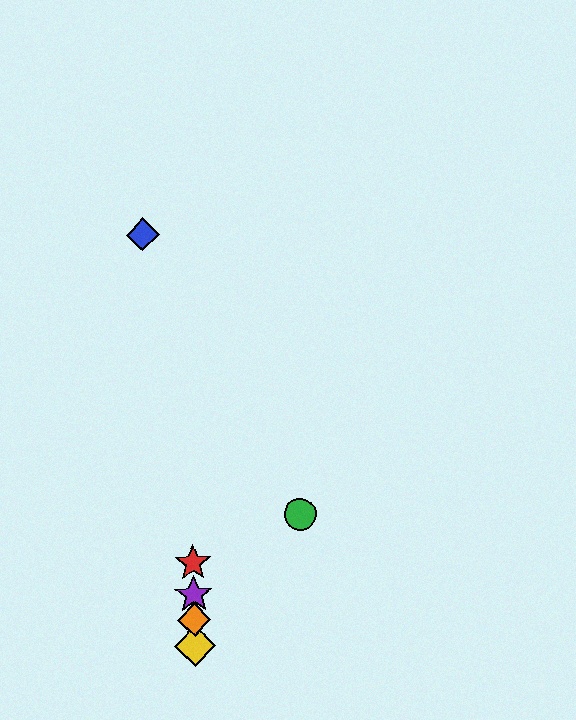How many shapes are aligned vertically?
4 shapes (the red star, the yellow diamond, the purple star, the orange diamond) are aligned vertically.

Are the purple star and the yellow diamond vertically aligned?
Yes, both are at x≈194.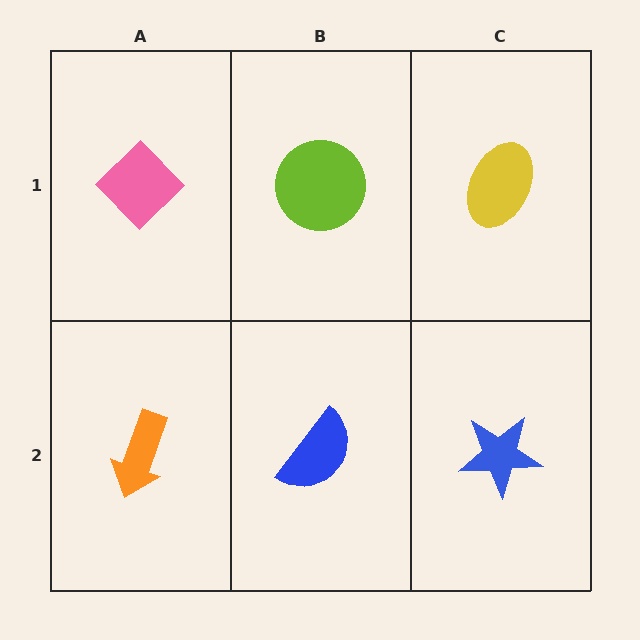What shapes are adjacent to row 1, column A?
An orange arrow (row 2, column A), a lime circle (row 1, column B).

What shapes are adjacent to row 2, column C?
A yellow ellipse (row 1, column C), a blue semicircle (row 2, column B).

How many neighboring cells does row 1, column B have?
3.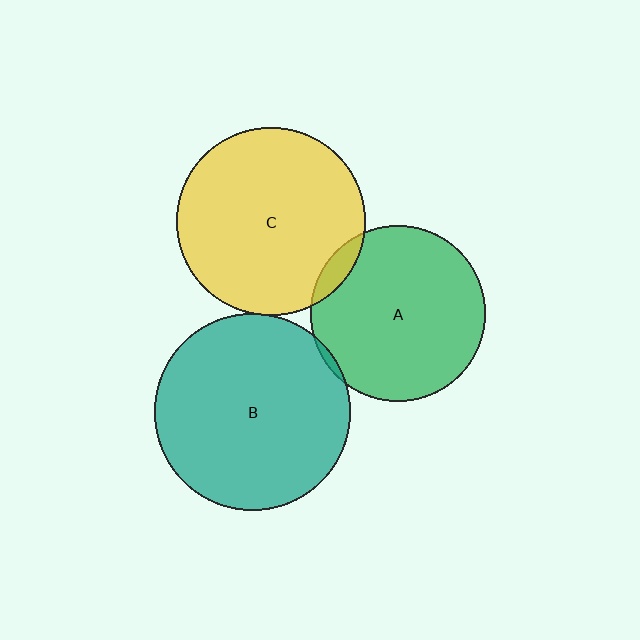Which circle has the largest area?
Circle B (teal).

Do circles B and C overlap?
Yes.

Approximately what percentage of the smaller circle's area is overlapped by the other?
Approximately 5%.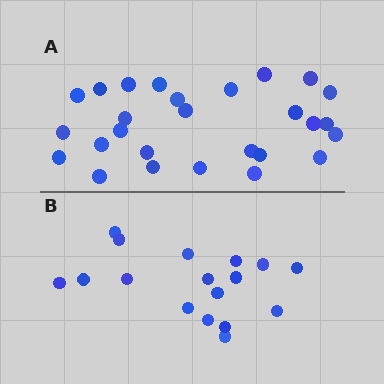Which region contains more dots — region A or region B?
Region A (the top region) has more dots.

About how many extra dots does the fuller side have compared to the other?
Region A has roughly 10 or so more dots than region B.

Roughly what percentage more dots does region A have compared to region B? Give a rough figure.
About 60% more.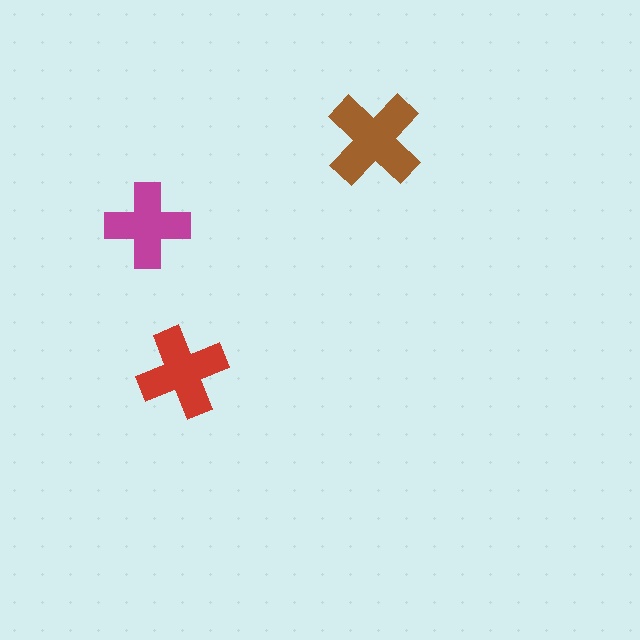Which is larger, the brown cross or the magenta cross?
The brown one.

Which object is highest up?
The brown cross is topmost.